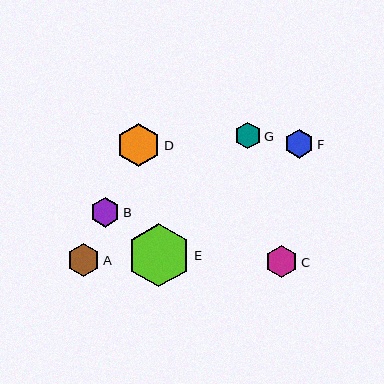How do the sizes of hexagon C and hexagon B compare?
Hexagon C and hexagon B are approximately the same size.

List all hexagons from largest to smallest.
From largest to smallest: E, D, A, C, B, F, G.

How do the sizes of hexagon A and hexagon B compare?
Hexagon A and hexagon B are approximately the same size.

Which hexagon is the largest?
Hexagon E is the largest with a size of approximately 63 pixels.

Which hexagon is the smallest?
Hexagon G is the smallest with a size of approximately 27 pixels.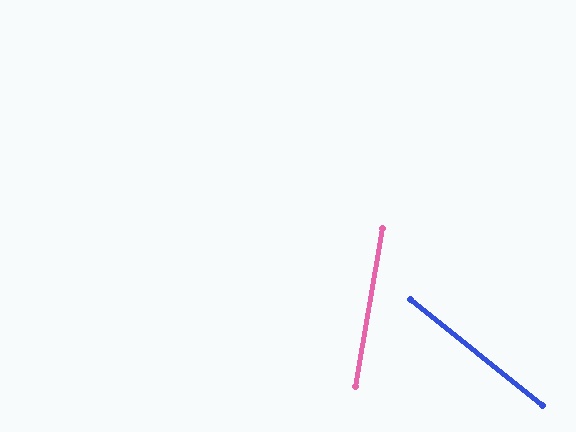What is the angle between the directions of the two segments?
Approximately 61 degrees.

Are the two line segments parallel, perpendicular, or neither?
Neither parallel nor perpendicular — they differ by about 61°.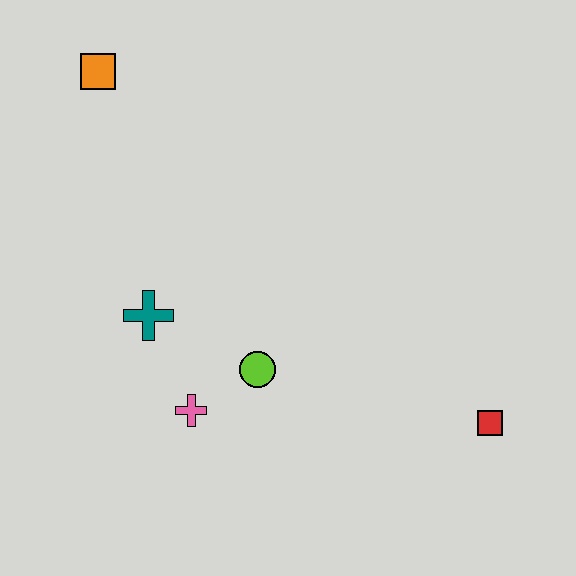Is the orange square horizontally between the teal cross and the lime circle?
No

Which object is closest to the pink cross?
The lime circle is closest to the pink cross.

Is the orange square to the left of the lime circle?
Yes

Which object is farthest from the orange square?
The red square is farthest from the orange square.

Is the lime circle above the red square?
Yes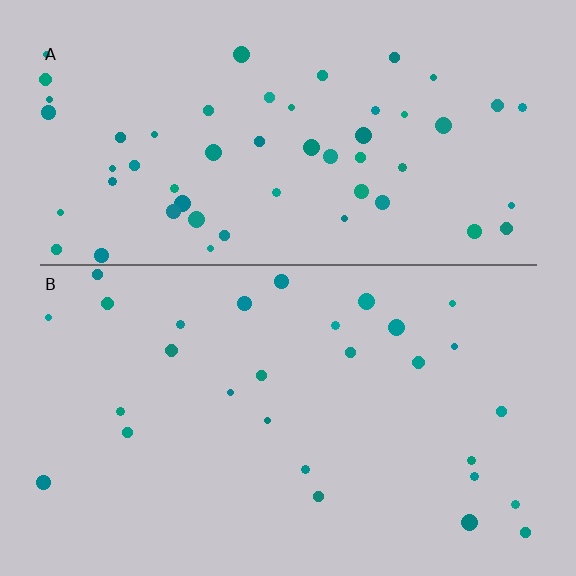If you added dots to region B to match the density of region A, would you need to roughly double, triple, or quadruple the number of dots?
Approximately double.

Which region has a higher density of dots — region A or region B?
A (the top).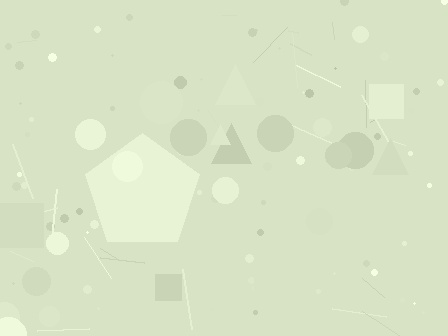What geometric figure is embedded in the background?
A pentagon is embedded in the background.